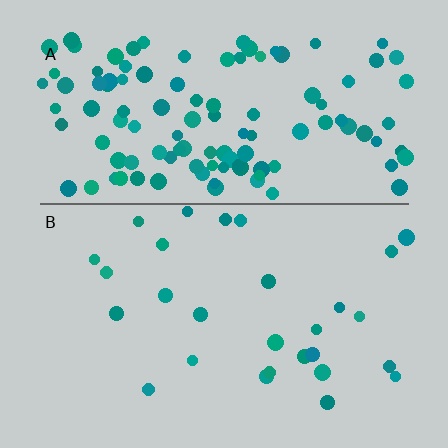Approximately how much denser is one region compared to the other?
Approximately 4.2× — region A over region B.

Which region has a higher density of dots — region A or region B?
A (the top).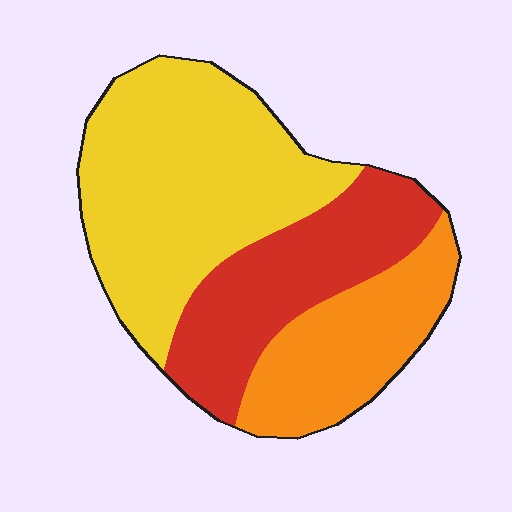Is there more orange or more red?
Red.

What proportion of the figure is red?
Red takes up about one quarter (1/4) of the figure.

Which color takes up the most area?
Yellow, at roughly 50%.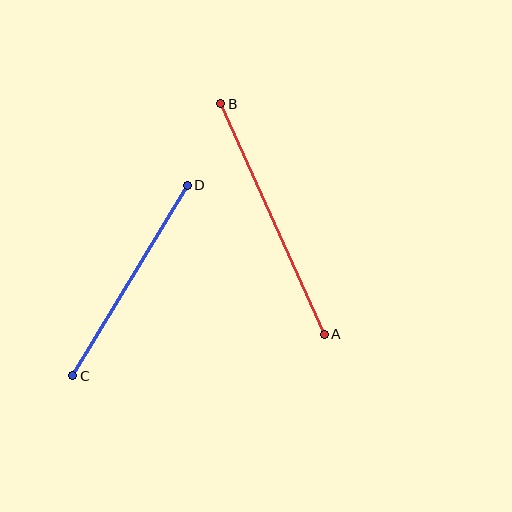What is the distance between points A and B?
The distance is approximately 253 pixels.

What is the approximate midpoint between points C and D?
The midpoint is at approximately (130, 281) pixels.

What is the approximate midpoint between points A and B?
The midpoint is at approximately (273, 219) pixels.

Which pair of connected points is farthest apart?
Points A and B are farthest apart.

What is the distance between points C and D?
The distance is approximately 222 pixels.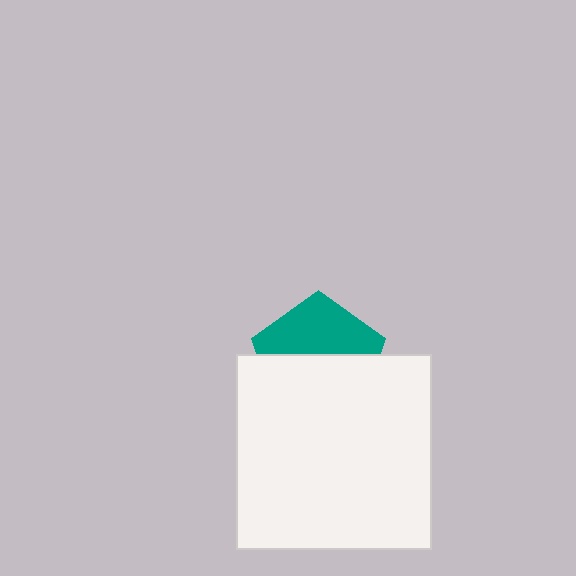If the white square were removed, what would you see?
You would see the complete teal pentagon.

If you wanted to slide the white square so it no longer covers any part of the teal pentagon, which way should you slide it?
Slide it down — that is the most direct way to separate the two shapes.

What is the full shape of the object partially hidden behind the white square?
The partially hidden object is a teal pentagon.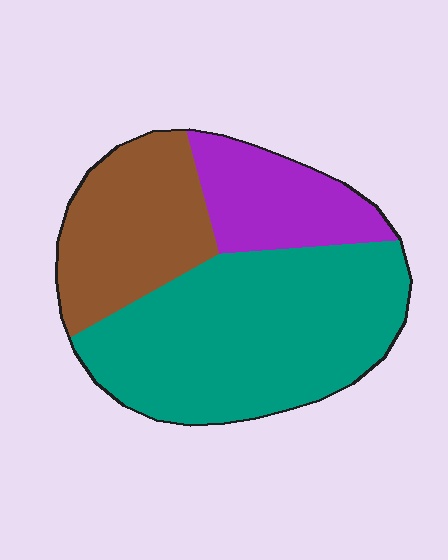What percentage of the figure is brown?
Brown takes up between a quarter and a half of the figure.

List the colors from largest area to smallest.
From largest to smallest: teal, brown, purple.